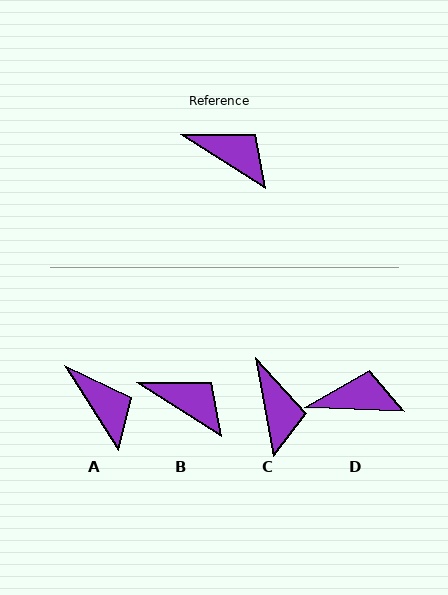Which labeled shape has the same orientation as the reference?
B.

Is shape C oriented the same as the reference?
No, it is off by about 47 degrees.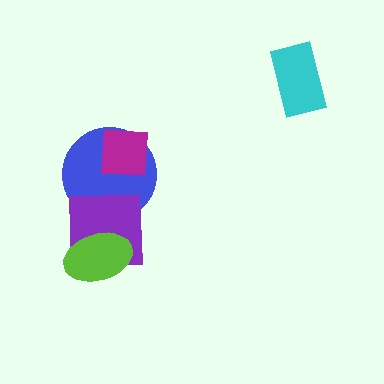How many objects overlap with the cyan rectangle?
0 objects overlap with the cyan rectangle.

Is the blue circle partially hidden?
Yes, it is partially covered by another shape.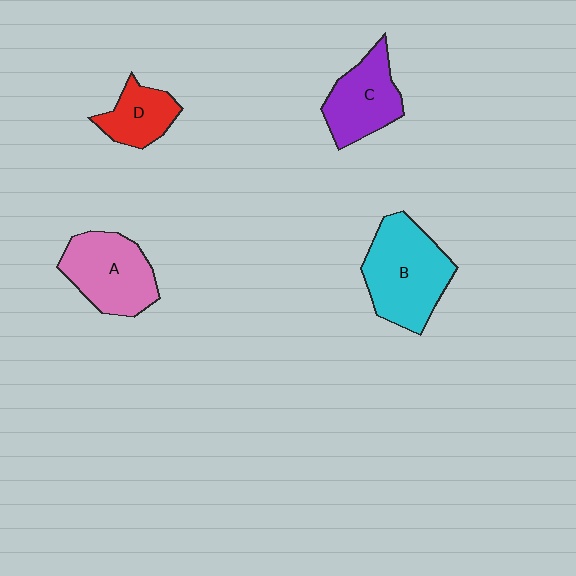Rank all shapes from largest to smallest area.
From largest to smallest: B (cyan), A (pink), C (purple), D (red).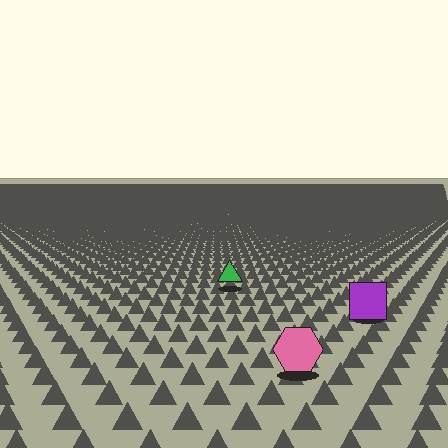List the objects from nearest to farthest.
From nearest to farthest: the pink hexagon, the purple square, the green triangle.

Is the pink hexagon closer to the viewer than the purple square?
Yes. The pink hexagon is closer — you can tell from the texture gradient: the ground texture is coarser near it.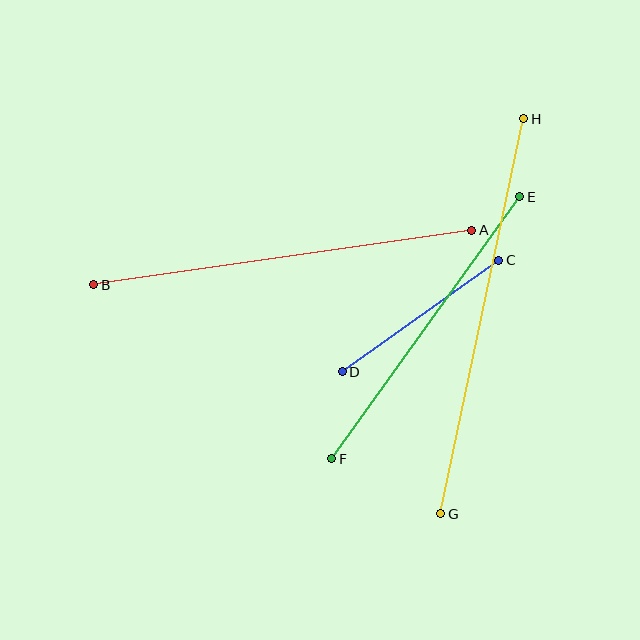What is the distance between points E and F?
The distance is approximately 322 pixels.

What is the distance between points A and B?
The distance is approximately 382 pixels.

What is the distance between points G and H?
The distance is approximately 403 pixels.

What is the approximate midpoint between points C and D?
The midpoint is at approximately (420, 316) pixels.